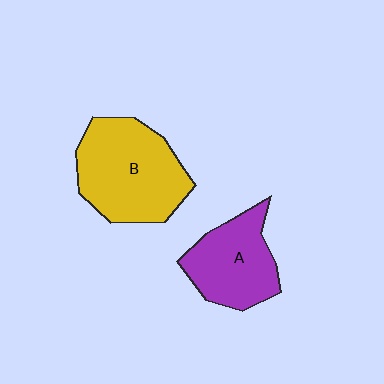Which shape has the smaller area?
Shape A (purple).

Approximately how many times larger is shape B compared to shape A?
Approximately 1.4 times.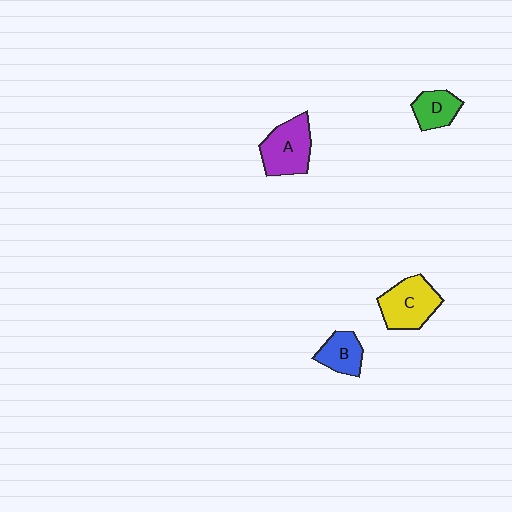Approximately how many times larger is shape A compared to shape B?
Approximately 1.6 times.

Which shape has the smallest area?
Shape D (green).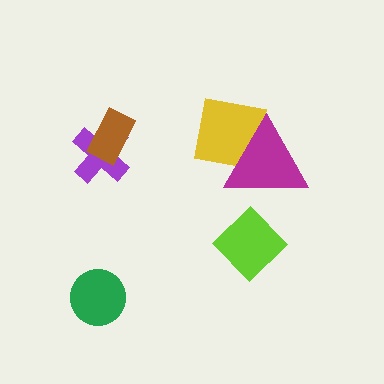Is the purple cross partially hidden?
Yes, it is partially covered by another shape.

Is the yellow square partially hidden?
Yes, it is partially covered by another shape.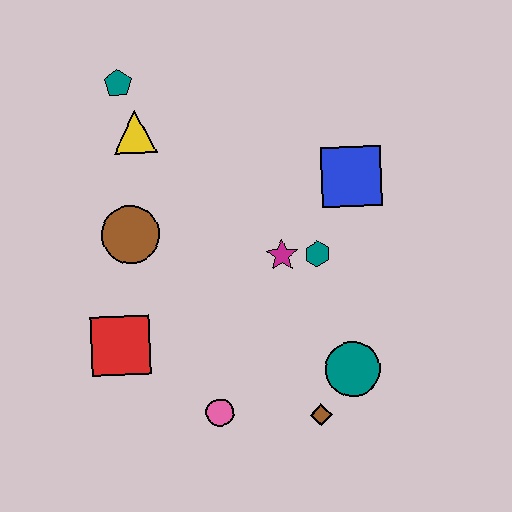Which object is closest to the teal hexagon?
The magenta star is closest to the teal hexagon.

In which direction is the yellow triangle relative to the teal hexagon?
The yellow triangle is to the left of the teal hexagon.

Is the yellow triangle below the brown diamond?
No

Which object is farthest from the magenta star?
The teal pentagon is farthest from the magenta star.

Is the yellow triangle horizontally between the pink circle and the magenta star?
No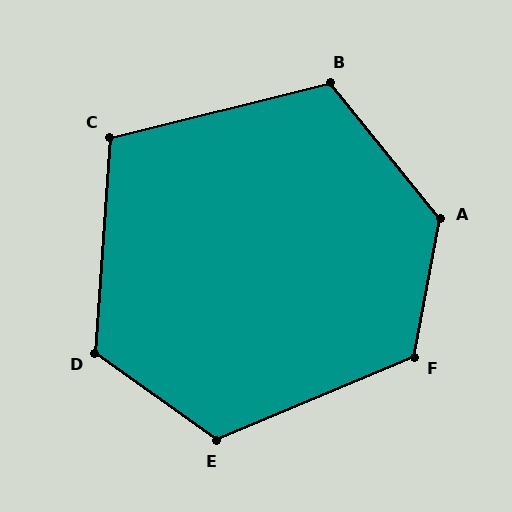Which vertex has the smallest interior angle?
C, at approximately 108 degrees.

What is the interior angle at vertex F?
Approximately 123 degrees (obtuse).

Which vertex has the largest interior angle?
A, at approximately 130 degrees.